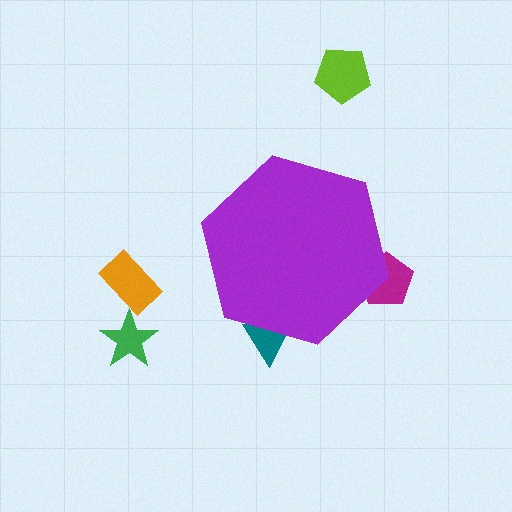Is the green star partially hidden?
No, the green star is fully visible.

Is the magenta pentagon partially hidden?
Yes, the magenta pentagon is partially hidden behind the purple hexagon.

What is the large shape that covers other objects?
A purple hexagon.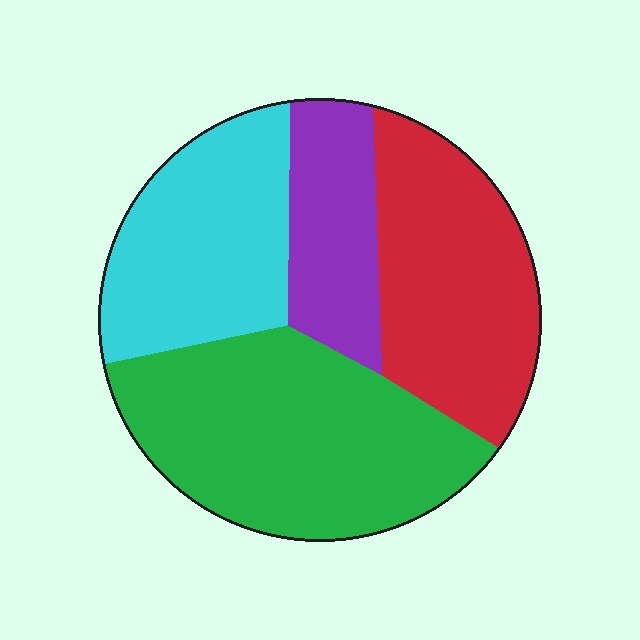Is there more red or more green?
Green.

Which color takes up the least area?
Purple, at roughly 15%.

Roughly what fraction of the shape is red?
Red covers around 25% of the shape.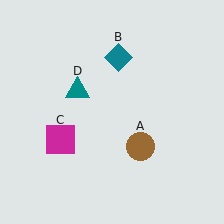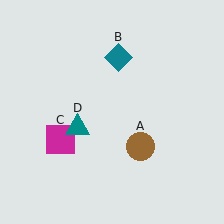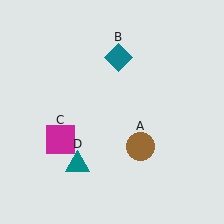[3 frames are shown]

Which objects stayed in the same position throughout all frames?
Brown circle (object A) and teal diamond (object B) and magenta square (object C) remained stationary.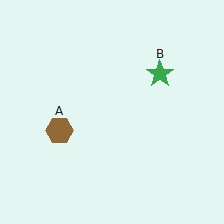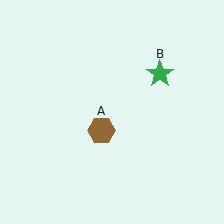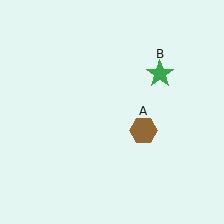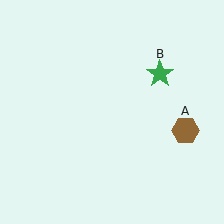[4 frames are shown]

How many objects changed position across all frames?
1 object changed position: brown hexagon (object A).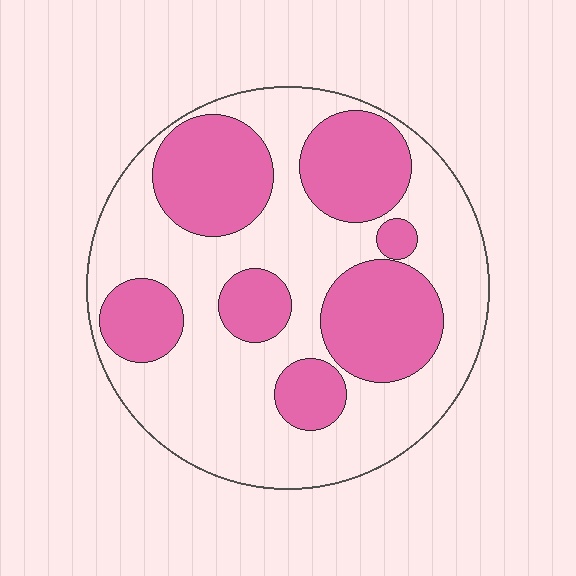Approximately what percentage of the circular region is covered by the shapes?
Approximately 40%.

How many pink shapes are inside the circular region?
7.